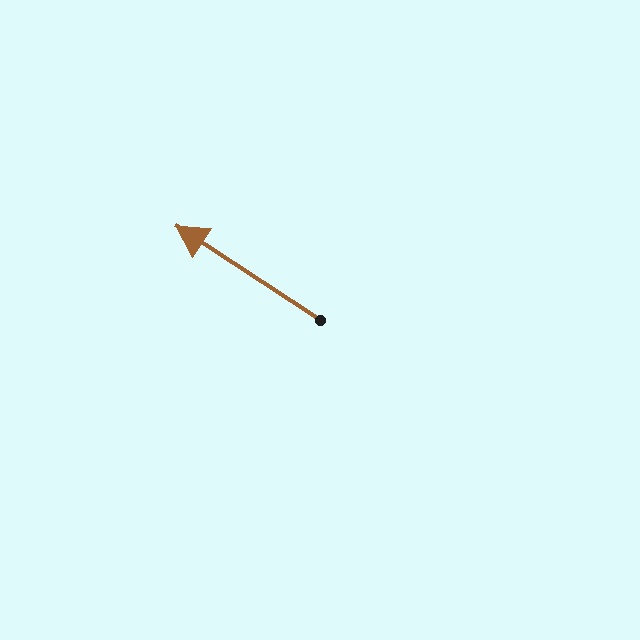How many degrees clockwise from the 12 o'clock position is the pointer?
Approximately 303 degrees.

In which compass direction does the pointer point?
Northwest.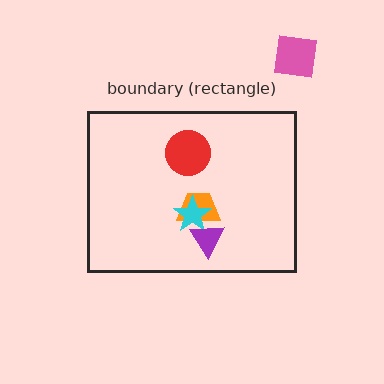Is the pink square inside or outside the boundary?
Outside.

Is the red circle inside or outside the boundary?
Inside.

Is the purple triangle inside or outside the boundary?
Inside.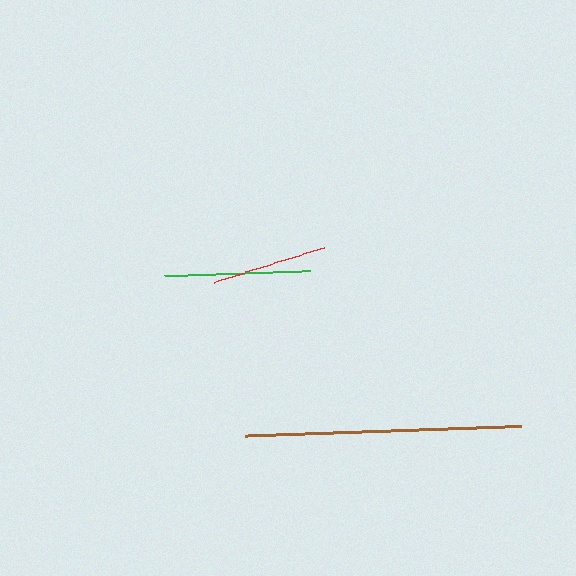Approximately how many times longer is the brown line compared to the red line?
The brown line is approximately 2.4 times the length of the red line.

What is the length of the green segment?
The green segment is approximately 146 pixels long.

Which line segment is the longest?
The brown line is the longest at approximately 276 pixels.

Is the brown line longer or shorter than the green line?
The brown line is longer than the green line.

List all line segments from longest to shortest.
From longest to shortest: brown, green, red.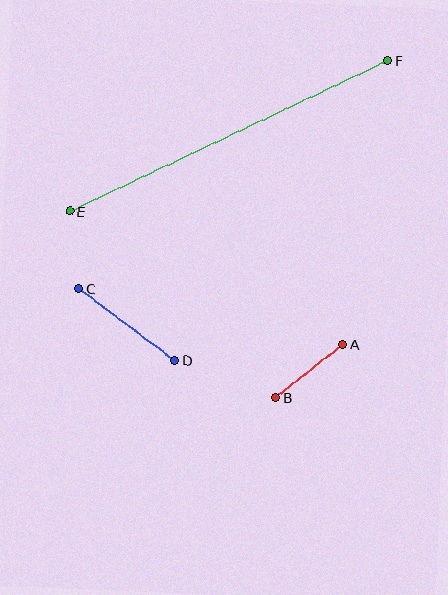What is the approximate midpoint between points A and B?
The midpoint is at approximately (309, 371) pixels.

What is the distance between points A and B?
The distance is approximately 86 pixels.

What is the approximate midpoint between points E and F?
The midpoint is at approximately (229, 136) pixels.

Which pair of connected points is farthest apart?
Points E and F are farthest apart.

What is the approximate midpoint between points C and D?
The midpoint is at approximately (127, 324) pixels.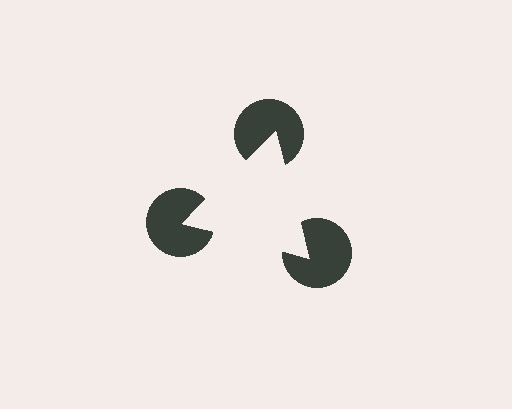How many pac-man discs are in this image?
There are 3 — one at each vertex of the illusory triangle.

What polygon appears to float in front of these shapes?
An illusory triangle — its edges are inferred from the aligned wedge cuts in the pac-man discs, not physically drawn.